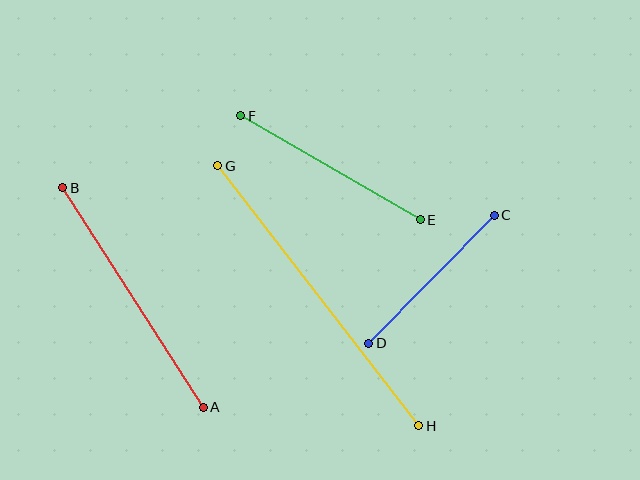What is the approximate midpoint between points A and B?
The midpoint is at approximately (133, 298) pixels.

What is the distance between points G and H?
The distance is approximately 329 pixels.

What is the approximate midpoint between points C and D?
The midpoint is at approximately (432, 279) pixels.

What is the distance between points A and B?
The distance is approximately 260 pixels.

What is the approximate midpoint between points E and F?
The midpoint is at approximately (330, 168) pixels.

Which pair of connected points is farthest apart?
Points G and H are farthest apart.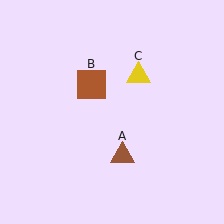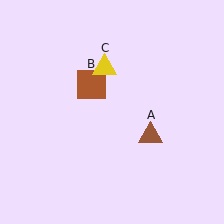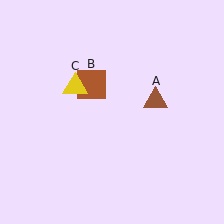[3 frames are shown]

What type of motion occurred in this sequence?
The brown triangle (object A), yellow triangle (object C) rotated counterclockwise around the center of the scene.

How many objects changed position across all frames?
2 objects changed position: brown triangle (object A), yellow triangle (object C).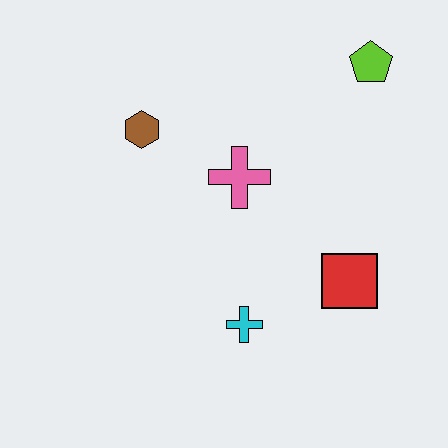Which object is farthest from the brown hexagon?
The red square is farthest from the brown hexagon.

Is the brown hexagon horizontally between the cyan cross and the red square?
No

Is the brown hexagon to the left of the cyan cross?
Yes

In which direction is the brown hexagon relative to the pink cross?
The brown hexagon is to the left of the pink cross.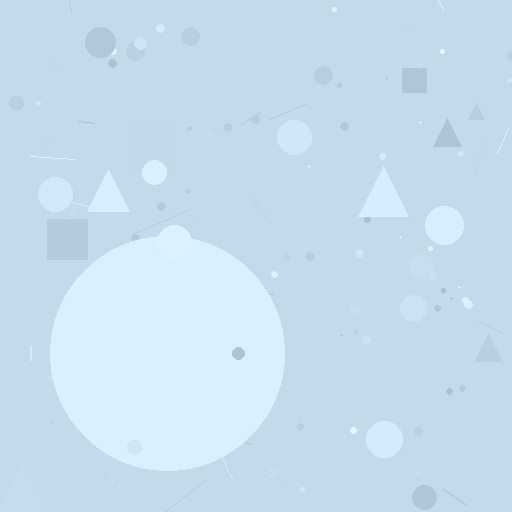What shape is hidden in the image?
A circle is hidden in the image.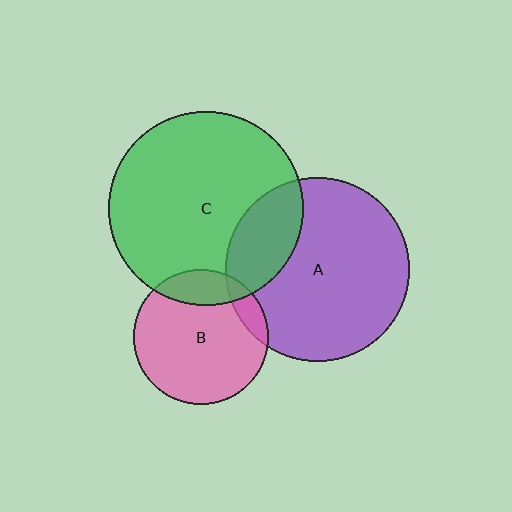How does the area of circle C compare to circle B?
Approximately 2.1 times.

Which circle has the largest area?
Circle C (green).